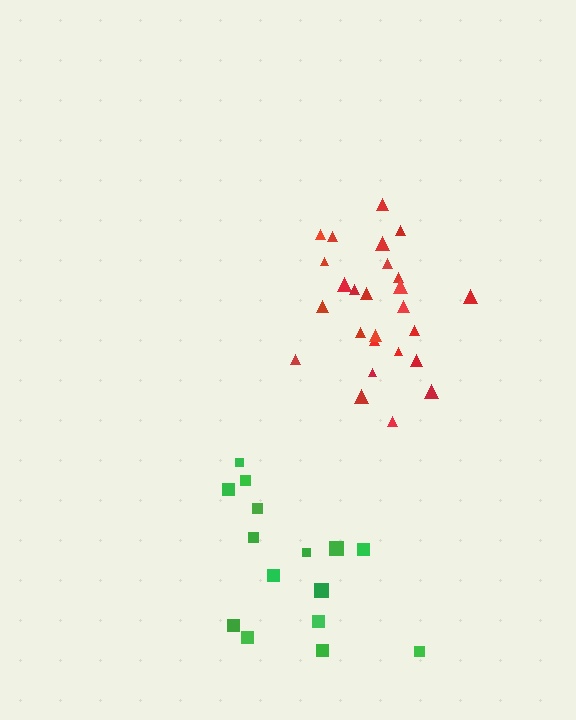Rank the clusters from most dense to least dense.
red, green.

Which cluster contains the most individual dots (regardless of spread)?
Red (26).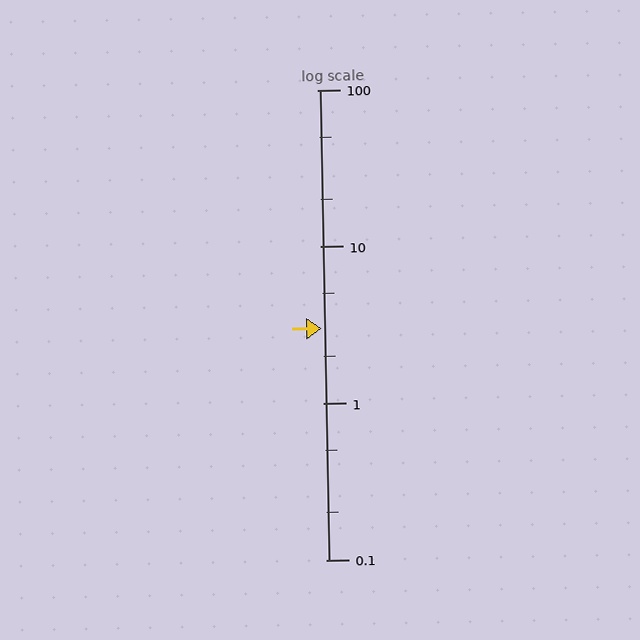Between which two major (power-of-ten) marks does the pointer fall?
The pointer is between 1 and 10.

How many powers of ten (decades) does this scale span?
The scale spans 3 decades, from 0.1 to 100.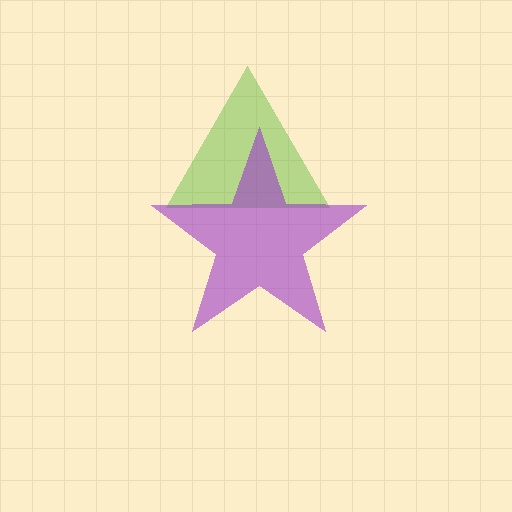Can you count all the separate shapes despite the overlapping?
Yes, there are 2 separate shapes.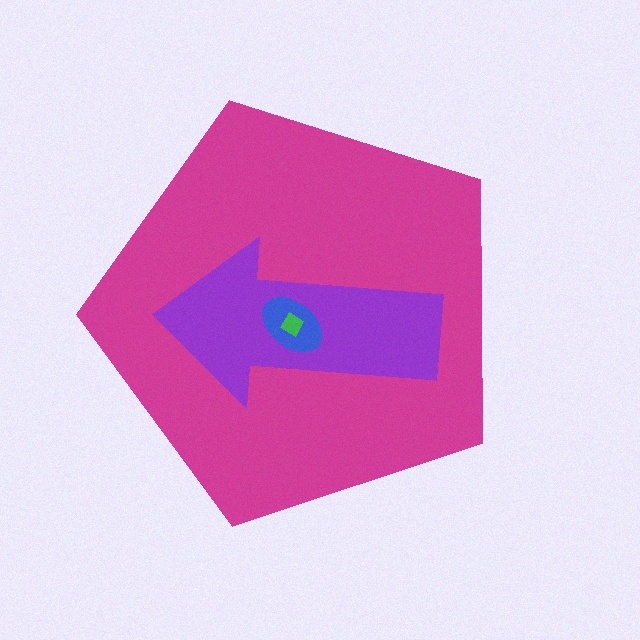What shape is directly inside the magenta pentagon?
The purple arrow.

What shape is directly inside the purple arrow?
The blue ellipse.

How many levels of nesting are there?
4.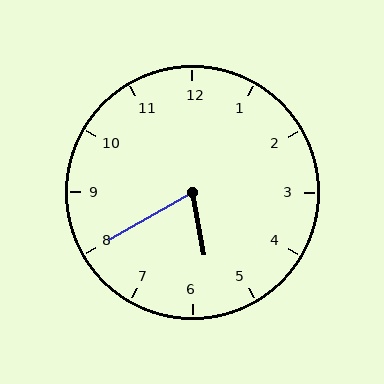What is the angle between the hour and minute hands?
Approximately 70 degrees.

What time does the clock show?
5:40.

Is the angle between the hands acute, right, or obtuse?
It is acute.